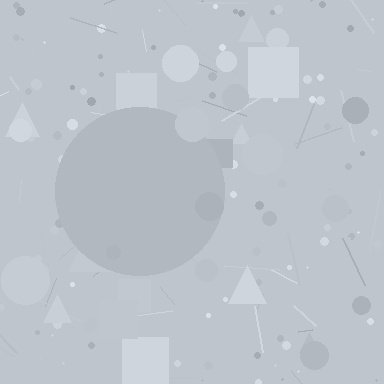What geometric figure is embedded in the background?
A circle is embedded in the background.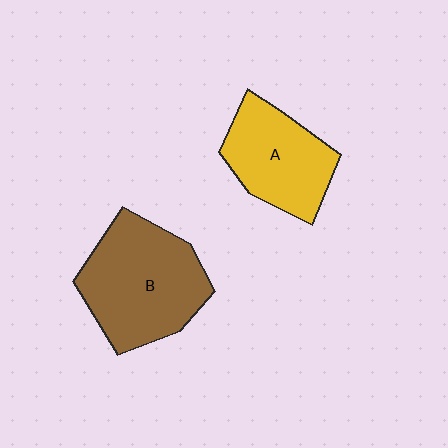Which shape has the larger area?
Shape B (brown).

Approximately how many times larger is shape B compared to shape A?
Approximately 1.4 times.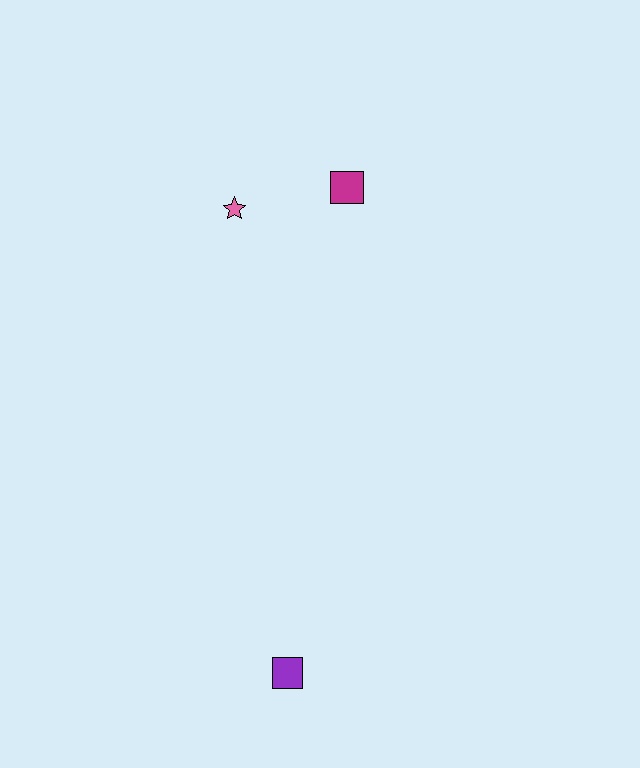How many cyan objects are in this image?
There are no cyan objects.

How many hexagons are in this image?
There are no hexagons.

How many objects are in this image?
There are 3 objects.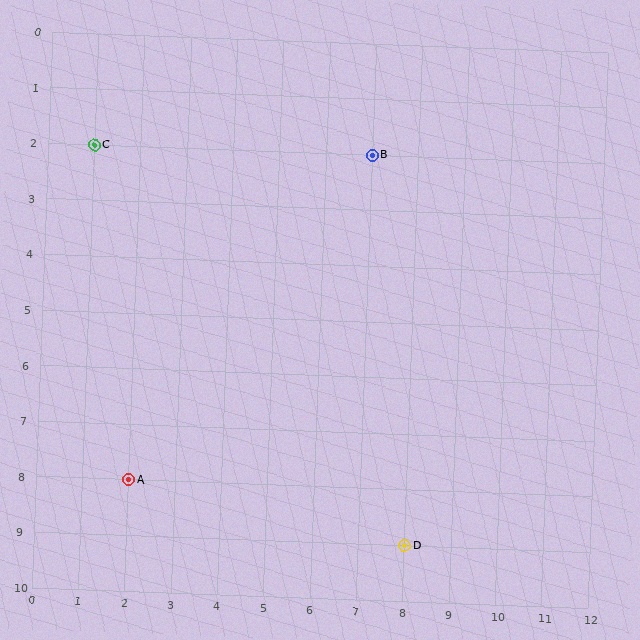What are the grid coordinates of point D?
Point D is at grid coordinates (8, 9).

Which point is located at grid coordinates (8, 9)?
Point D is at (8, 9).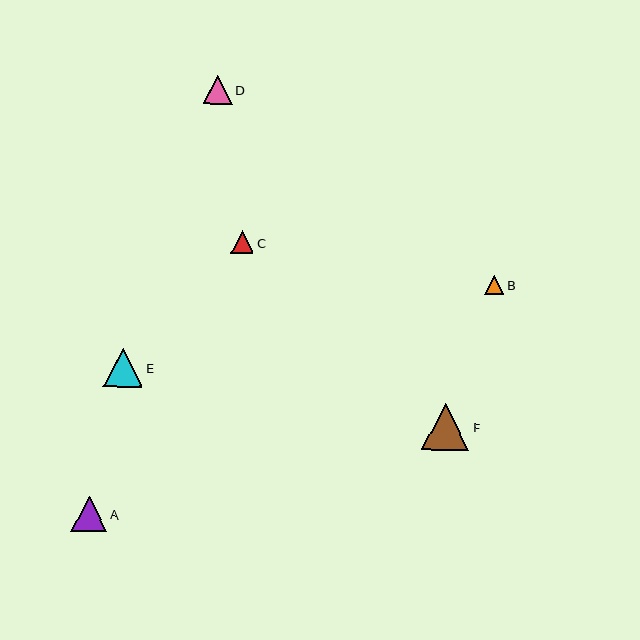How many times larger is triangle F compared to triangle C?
Triangle F is approximately 2.1 times the size of triangle C.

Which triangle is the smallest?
Triangle B is the smallest with a size of approximately 19 pixels.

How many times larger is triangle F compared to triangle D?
Triangle F is approximately 1.7 times the size of triangle D.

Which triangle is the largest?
Triangle F is the largest with a size of approximately 47 pixels.